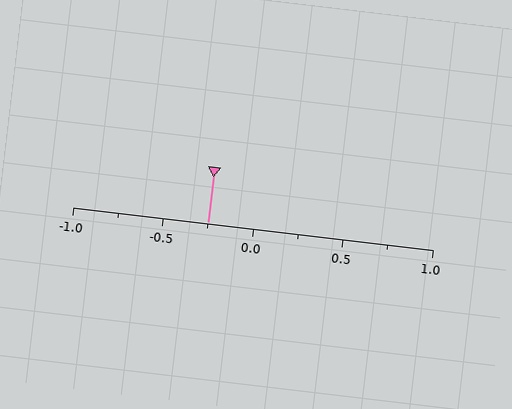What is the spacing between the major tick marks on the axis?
The major ticks are spaced 0.5 apart.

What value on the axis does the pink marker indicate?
The marker indicates approximately -0.25.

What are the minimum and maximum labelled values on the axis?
The axis runs from -1.0 to 1.0.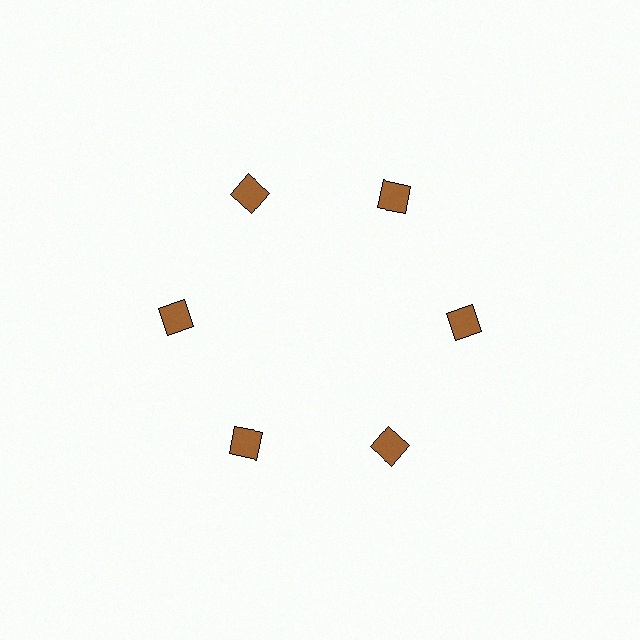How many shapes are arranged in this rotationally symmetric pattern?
There are 6 shapes, arranged in 6 groups of 1.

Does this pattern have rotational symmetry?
Yes, this pattern has 6-fold rotational symmetry. It looks the same after rotating 60 degrees around the center.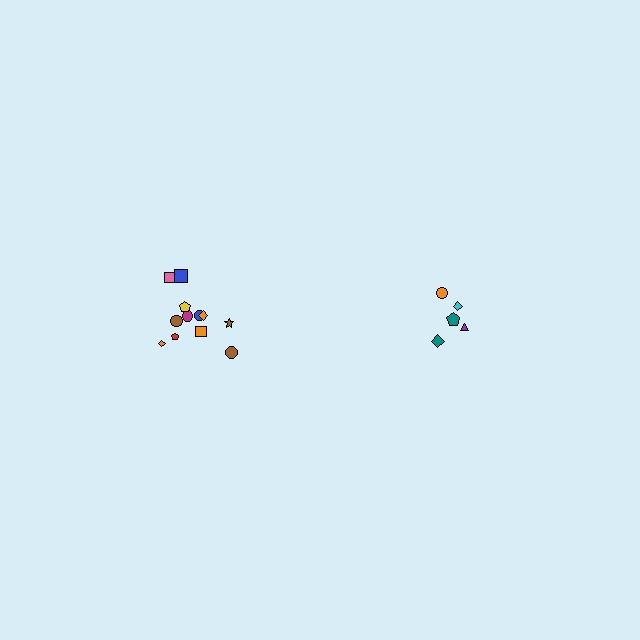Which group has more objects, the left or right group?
The left group.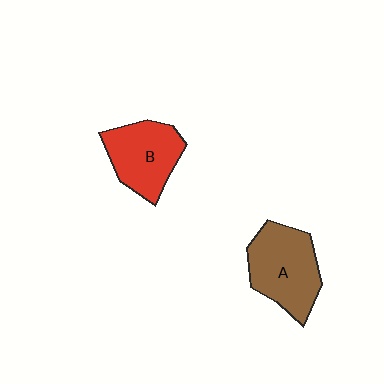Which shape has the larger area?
Shape A (brown).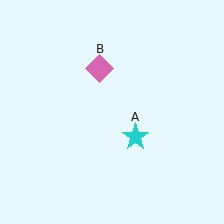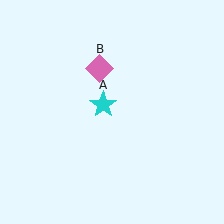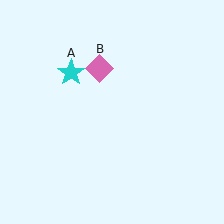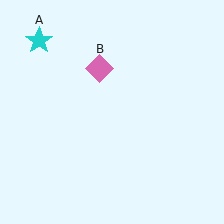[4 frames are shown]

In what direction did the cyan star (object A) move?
The cyan star (object A) moved up and to the left.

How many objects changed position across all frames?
1 object changed position: cyan star (object A).